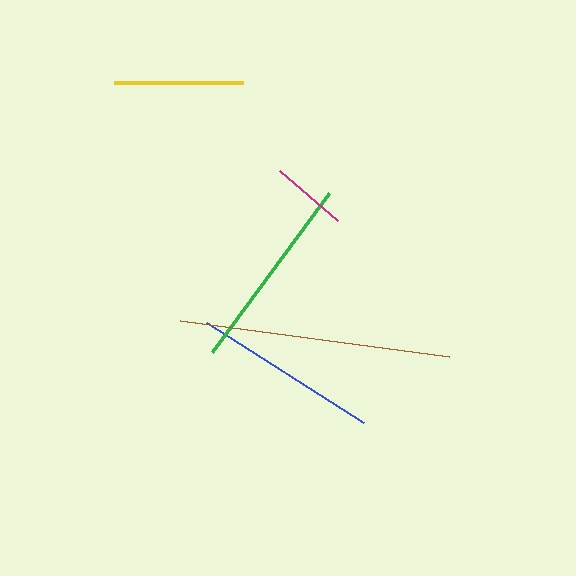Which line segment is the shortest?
The magenta line is the shortest at approximately 77 pixels.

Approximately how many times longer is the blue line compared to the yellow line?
The blue line is approximately 1.4 times the length of the yellow line.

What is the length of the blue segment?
The blue segment is approximately 186 pixels long.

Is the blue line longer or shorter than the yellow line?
The blue line is longer than the yellow line.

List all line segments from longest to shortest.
From longest to shortest: brown, green, blue, yellow, magenta.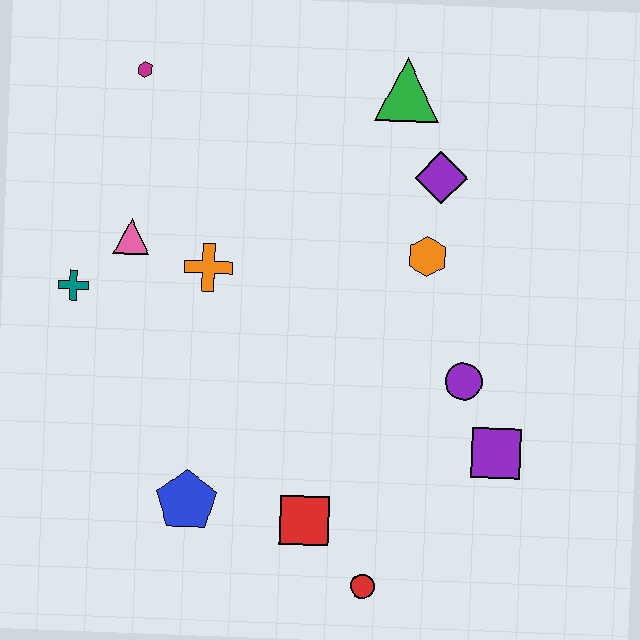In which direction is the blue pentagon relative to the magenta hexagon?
The blue pentagon is below the magenta hexagon.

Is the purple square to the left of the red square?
No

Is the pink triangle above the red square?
Yes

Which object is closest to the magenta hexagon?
The pink triangle is closest to the magenta hexagon.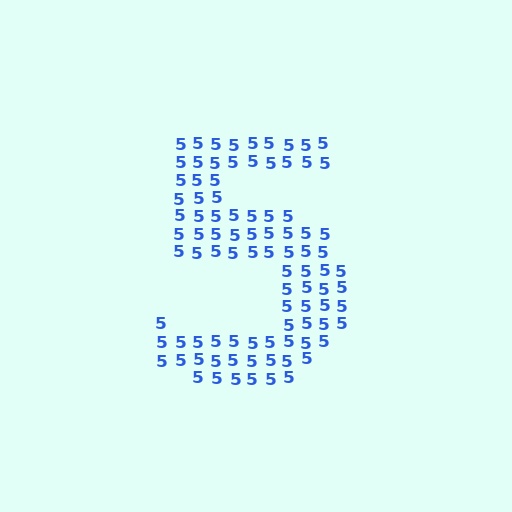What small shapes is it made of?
It is made of small digit 5's.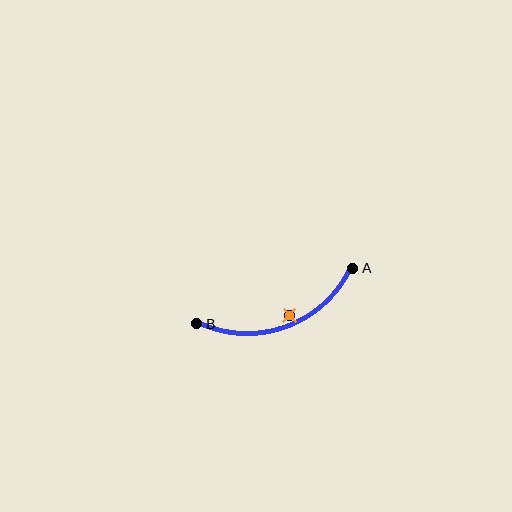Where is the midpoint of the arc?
The arc midpoint is the point on the curve farthest from the straight line joining A and B. It sits below that line.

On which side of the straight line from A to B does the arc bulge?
The arc bulges below the straight line connecting A and B.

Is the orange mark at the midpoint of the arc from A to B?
No — the orange mark does not lie on the arc at all. It sits slightly inside the curve.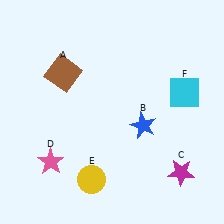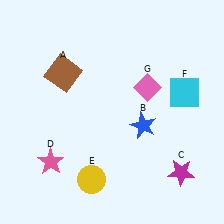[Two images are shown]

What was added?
A pink diamond (G) was added in Image 2.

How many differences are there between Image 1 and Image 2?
There is 1 difference between the two images.